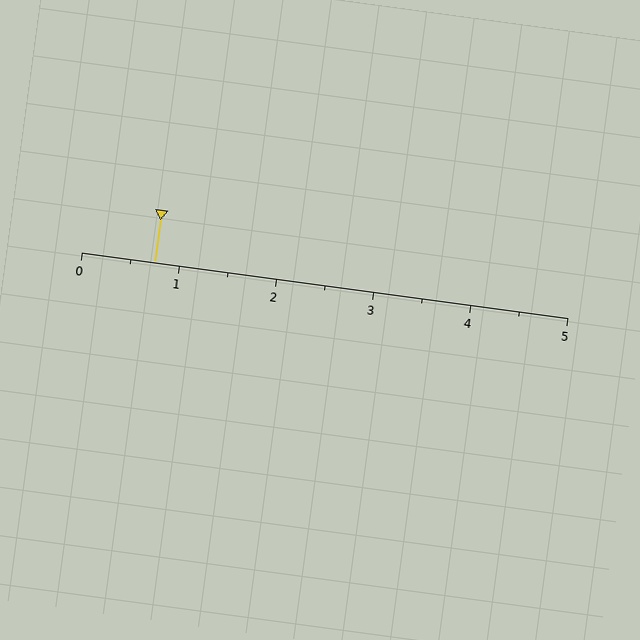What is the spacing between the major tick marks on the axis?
The major ticks are spaced 1 apart.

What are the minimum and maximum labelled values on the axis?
The axis runs from 0 to 5.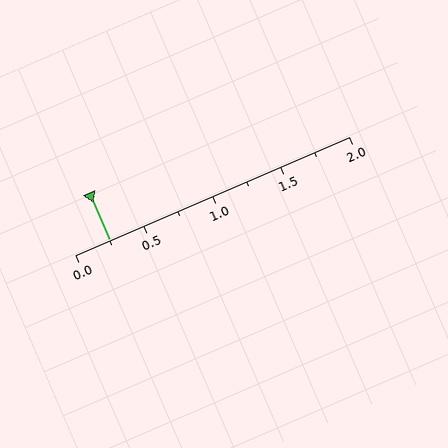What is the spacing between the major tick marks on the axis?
The major ticks are spaced 0.5 apart.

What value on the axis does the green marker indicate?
The marker indicates approximately 0.25.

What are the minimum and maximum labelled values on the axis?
The axis runs from 0.0 to 2.0.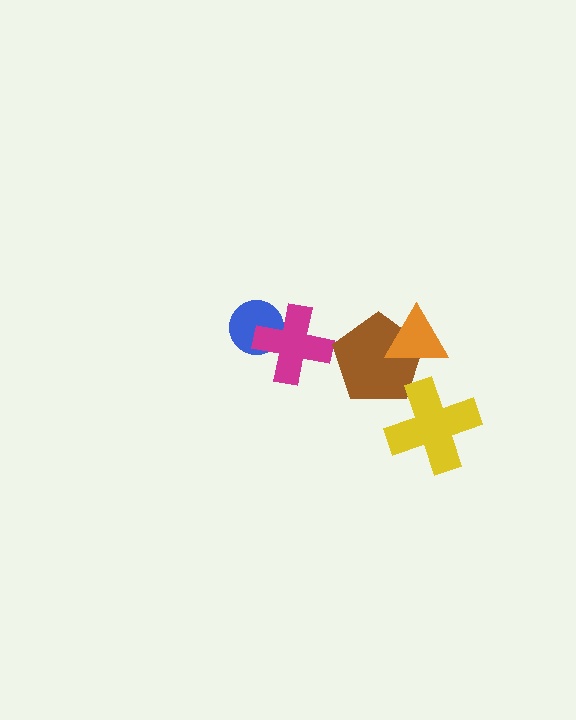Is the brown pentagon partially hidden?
Yes, it is partially covered by another shape.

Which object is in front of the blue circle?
The magenta cross is in front of the blue circle.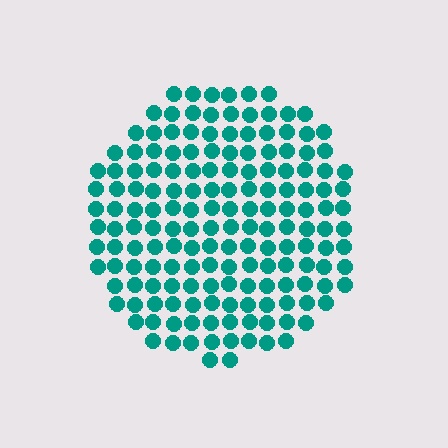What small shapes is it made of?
It is made of small circles.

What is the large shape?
The large shape is a circle.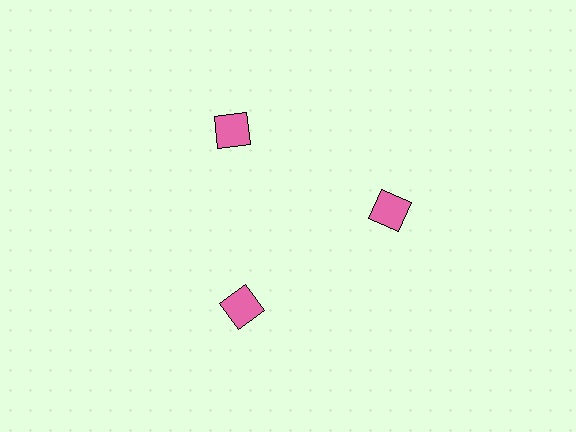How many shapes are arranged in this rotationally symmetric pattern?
There are 3 shapes, arranged in 3 groups of 1.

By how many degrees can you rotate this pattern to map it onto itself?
The pattern maps onto itself every 120 degrees of rotation.